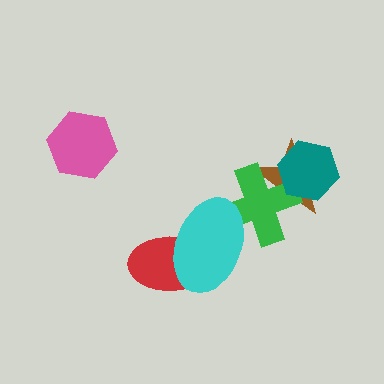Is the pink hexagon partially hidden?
No, no other shape covers it.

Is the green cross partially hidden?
Yes, it is partially covered by another shape.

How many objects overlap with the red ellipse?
1 object overlaps with the red ellipse.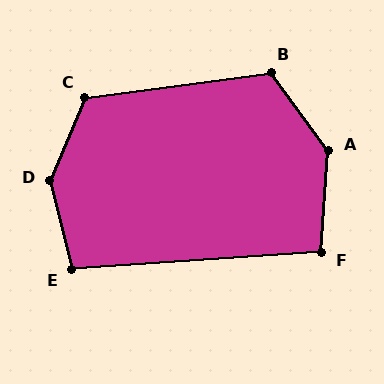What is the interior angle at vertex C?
Approximately 121 degrees (obtuse).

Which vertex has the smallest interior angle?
F, at approximately 98 degrees.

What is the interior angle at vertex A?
Approximately 139 degrees (obtuse).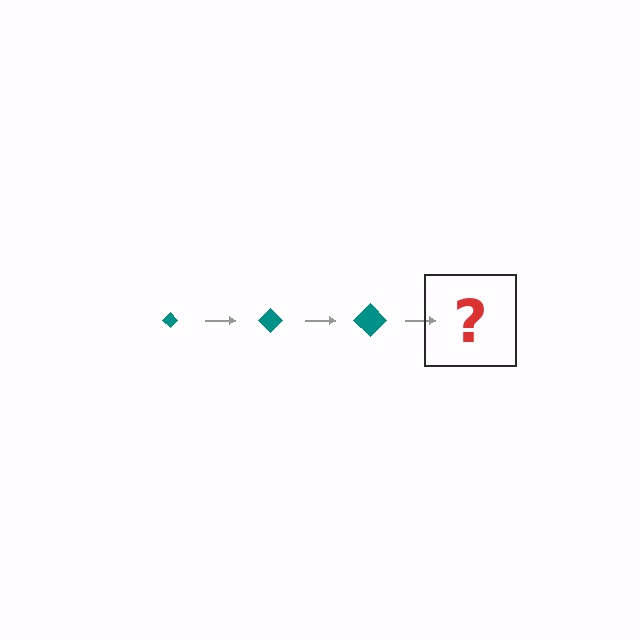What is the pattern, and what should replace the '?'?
The pattern is that the diamond gets progressively larger each step. The '?' should be a teal diamond, larger than the previous one.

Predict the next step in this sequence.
The next step is a teal diamond, larger than the previous one.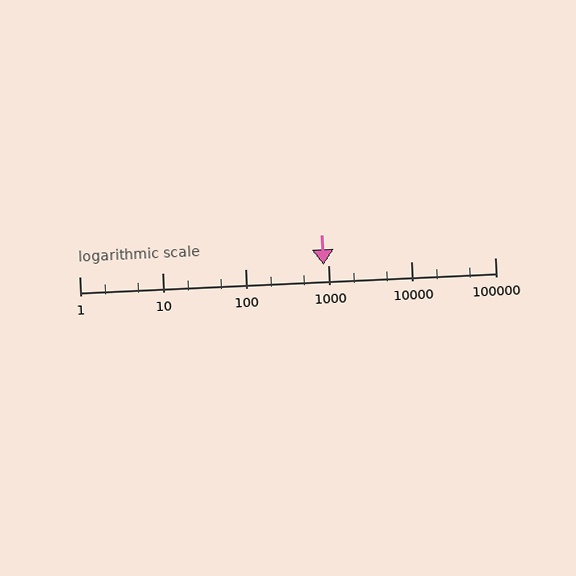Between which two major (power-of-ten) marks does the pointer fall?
The pointer is between 100 and 1000.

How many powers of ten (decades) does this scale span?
The scale spans 5 decades, from 1 to 100000.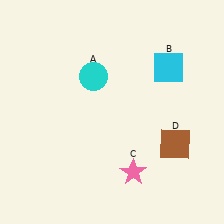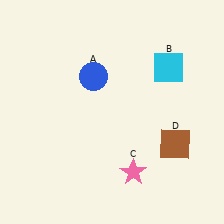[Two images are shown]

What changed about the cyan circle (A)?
In Image 1, A is cyan. In Image 2, it changed to blue.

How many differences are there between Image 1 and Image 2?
There is 1 difference between the two images.